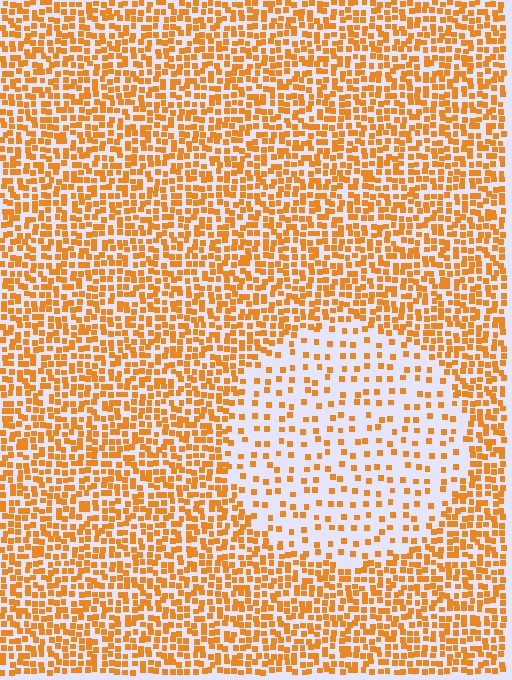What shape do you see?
I see a circle.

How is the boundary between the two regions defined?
The boundary is defined by a change in element density (approximately 2.6x ratio). All elements are the same color, size, and shape.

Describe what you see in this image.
The image contains small orange elements arranged at two different densities. A circle-shaped region is visible where the elements are less densely packed than the surrounding area.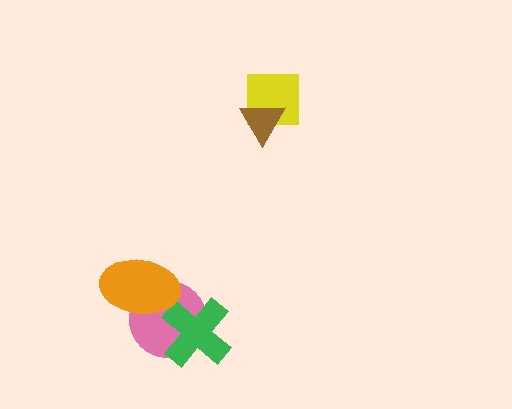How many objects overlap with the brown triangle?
1 object overlaps with the brown triangle.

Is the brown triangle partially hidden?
No, no other shape covers it.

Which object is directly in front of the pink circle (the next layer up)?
The green cross is directly in front of the pink circle.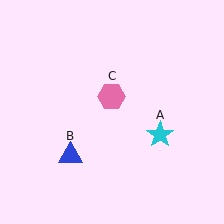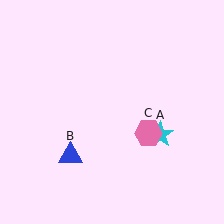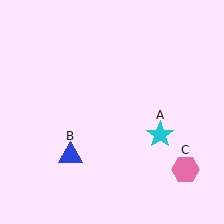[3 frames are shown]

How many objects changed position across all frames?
1 object changed position: pink hexagon (object C).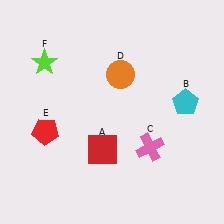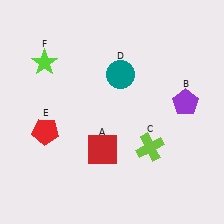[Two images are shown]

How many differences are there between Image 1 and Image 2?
There are 3 differences between the two images.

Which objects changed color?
B changed from cyan to purple. C changed from pink to lime. D changed from orange to teal.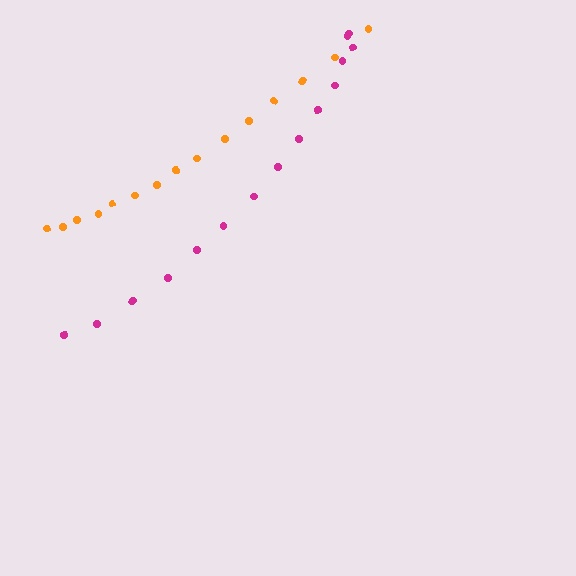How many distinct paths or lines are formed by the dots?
There are 2 distinct paths.